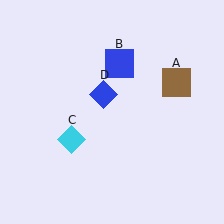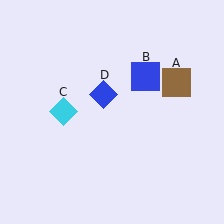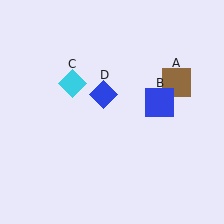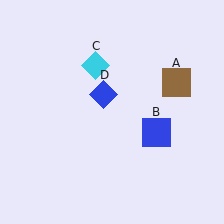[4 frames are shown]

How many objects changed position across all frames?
2 objects changed position: blue square (object B), cyan diamond (object C).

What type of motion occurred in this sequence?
The blue square (object B), cyan diamond (object C) rotated clockwise around the center of the scene.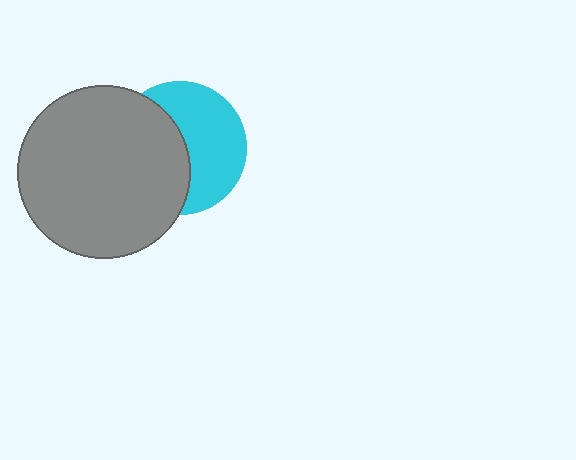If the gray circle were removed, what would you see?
You would see the complete cyan circle.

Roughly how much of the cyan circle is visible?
About half of it is visible (roughly 52%).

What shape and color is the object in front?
The object in front is a gray circle.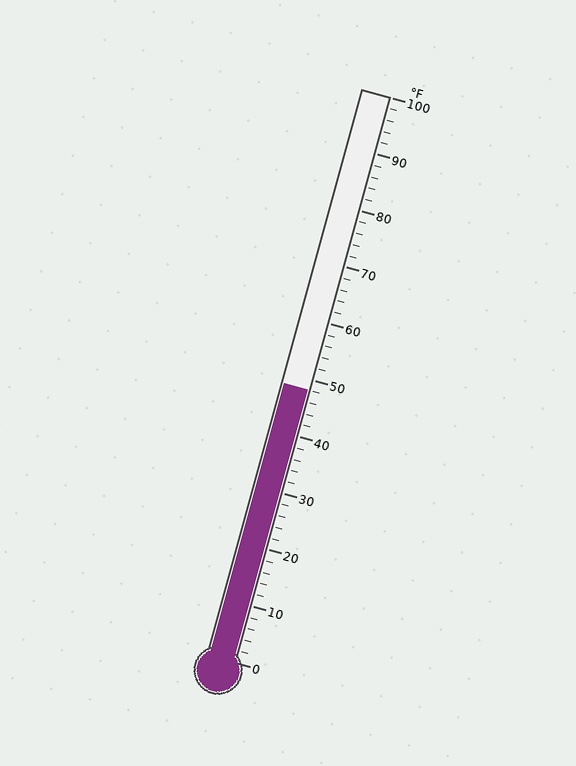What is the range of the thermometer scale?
The thermometer scale ranges from 0°F to 100°F.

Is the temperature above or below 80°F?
The temperature is below 80°F.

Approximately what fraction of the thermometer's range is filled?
The thermometer is filled to approximately 50% of its range.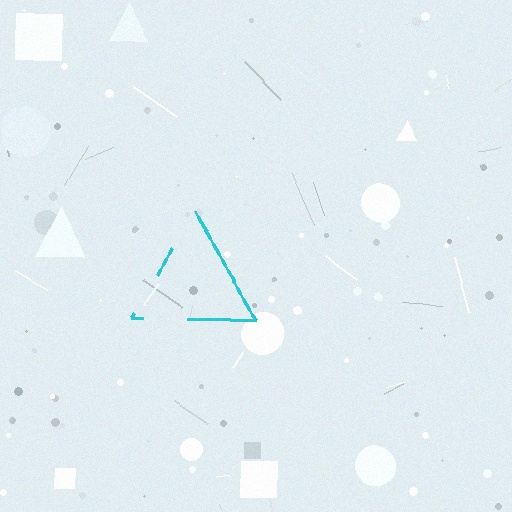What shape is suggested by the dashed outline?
The dashed outline suggests a triangle.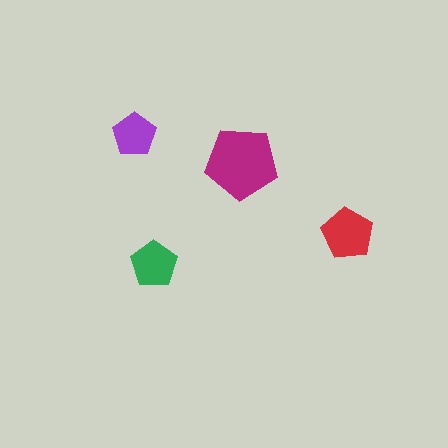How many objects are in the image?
There are 4 objects in the image.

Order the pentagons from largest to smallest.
the magenta one, the red one, the green one, the purple one.